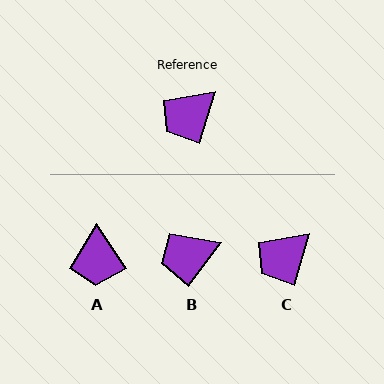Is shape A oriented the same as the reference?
No, it is off by about 50 degrees.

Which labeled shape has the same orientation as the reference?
C.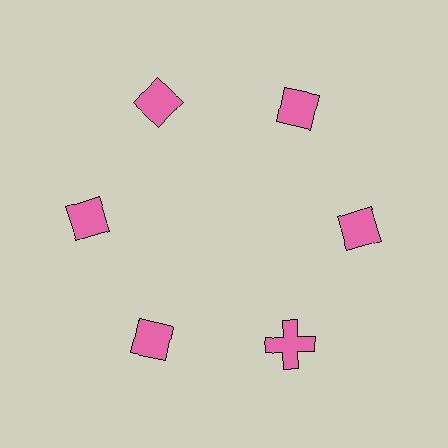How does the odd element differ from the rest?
It has a different shape: cross instead of diamond.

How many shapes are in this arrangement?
There are 6 shapes arranged in a ring pattern.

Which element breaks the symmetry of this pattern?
The pink cross at roughly the 5 o'clock position breaks the symmetry. All other shapes are pink diamonds.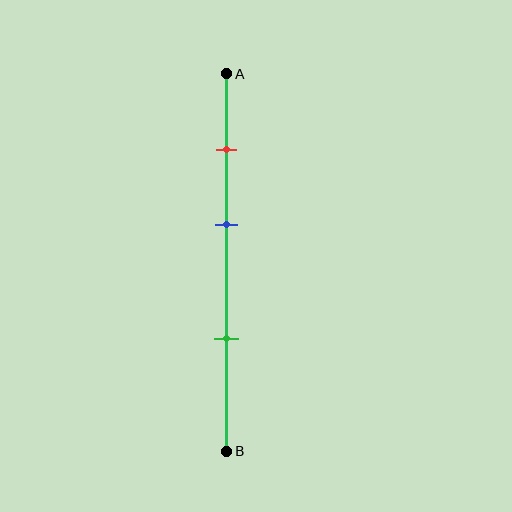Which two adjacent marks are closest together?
The red and blue marks are the closest adjacent pair.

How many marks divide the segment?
There are 3 marks dividing the segment.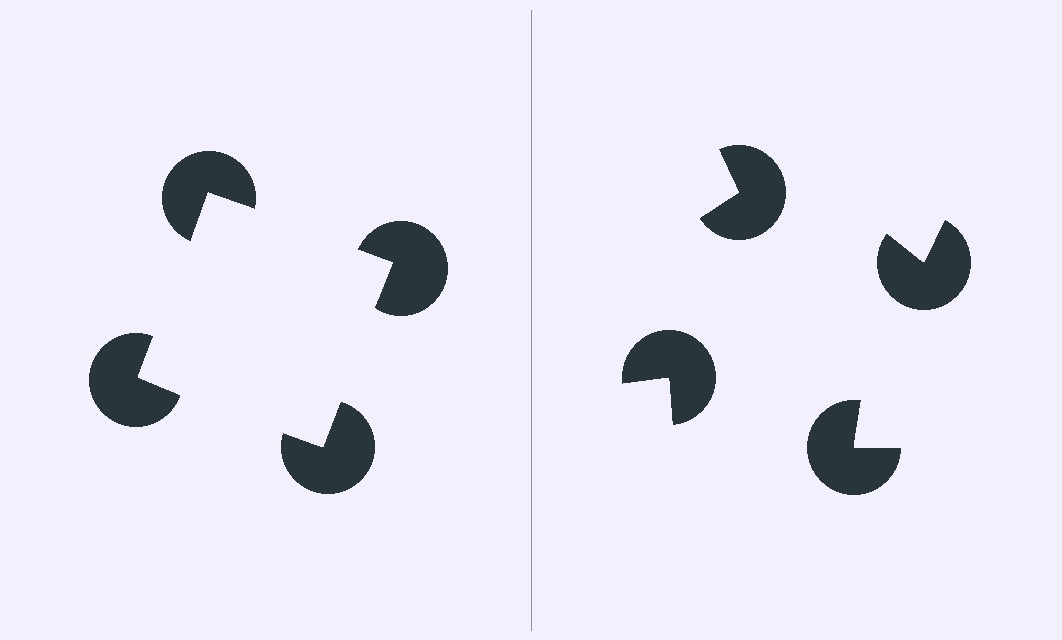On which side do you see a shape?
An illusory square appears on the left side. On the right side the wedge cuts are rotated, so no coherent shape forms.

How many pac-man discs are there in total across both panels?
8 — 4 on each side.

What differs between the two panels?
The pac-man discs are positioned identically on both sides; only the wedge orientations differ. On the left they align to a square; on the right they are misaligned.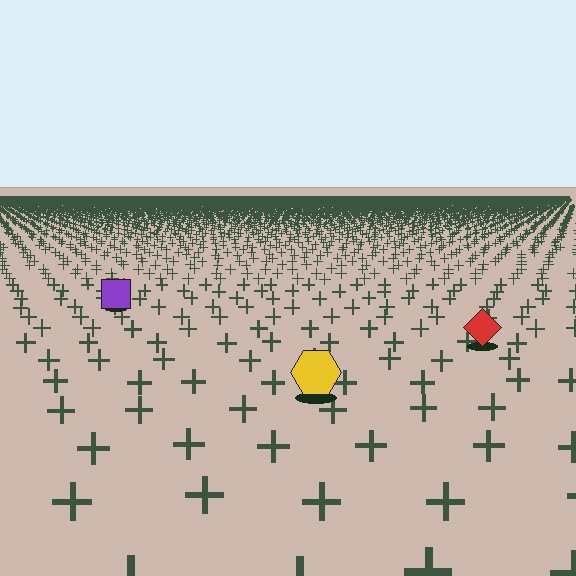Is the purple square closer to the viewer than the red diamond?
No. The red diamond is closer — you can tell from the texture gradient: the ground texture is coarser near it.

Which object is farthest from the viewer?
The purple square is farthest from the viewer. It appears smaller and the ground texture around it is denser.